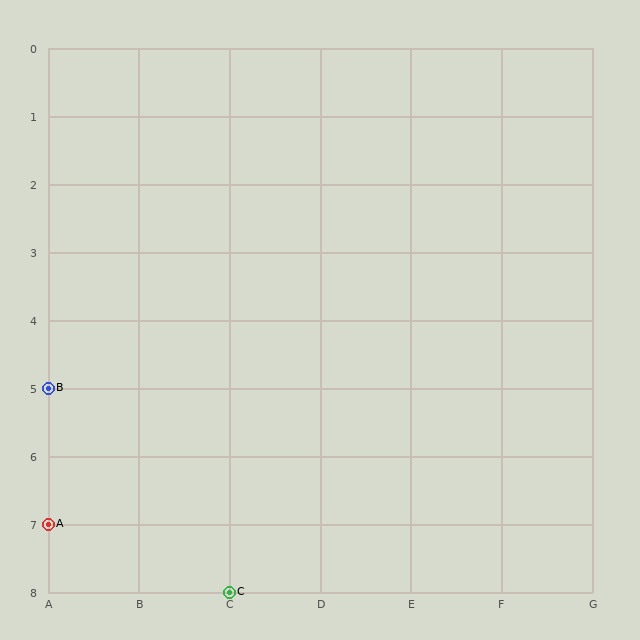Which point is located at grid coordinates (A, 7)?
Point A is at (A, 7).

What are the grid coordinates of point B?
Point B is at grid coordinates (A, 5).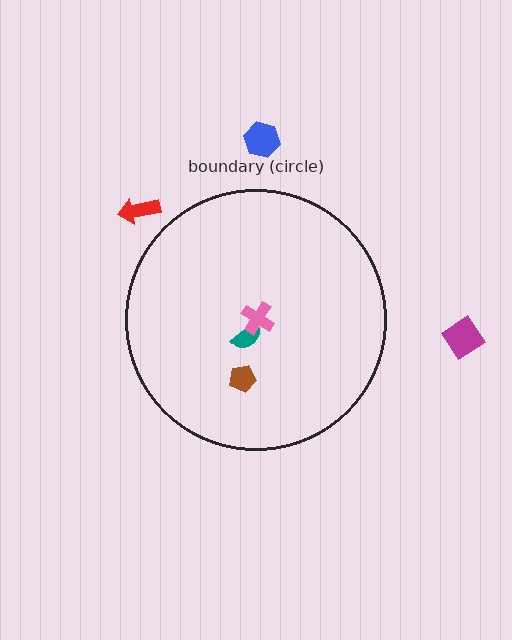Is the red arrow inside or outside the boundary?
Outside.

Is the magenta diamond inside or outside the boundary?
Outside.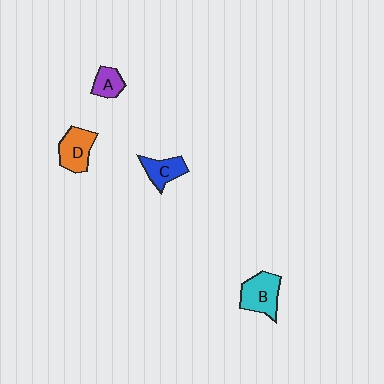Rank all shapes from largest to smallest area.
From largest to smallest: B (cyan), D (orange), C (blue), A (purple).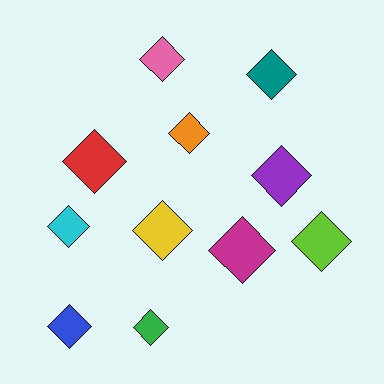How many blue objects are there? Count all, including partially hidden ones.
There is 1 blue object.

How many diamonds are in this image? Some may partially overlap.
There are 11 diamonds.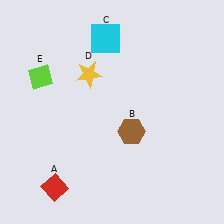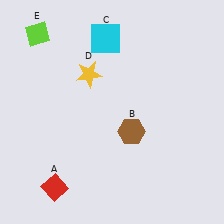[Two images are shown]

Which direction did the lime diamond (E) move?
The lime diamond (E) moved up.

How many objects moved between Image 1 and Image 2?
1 object moved between the two images.